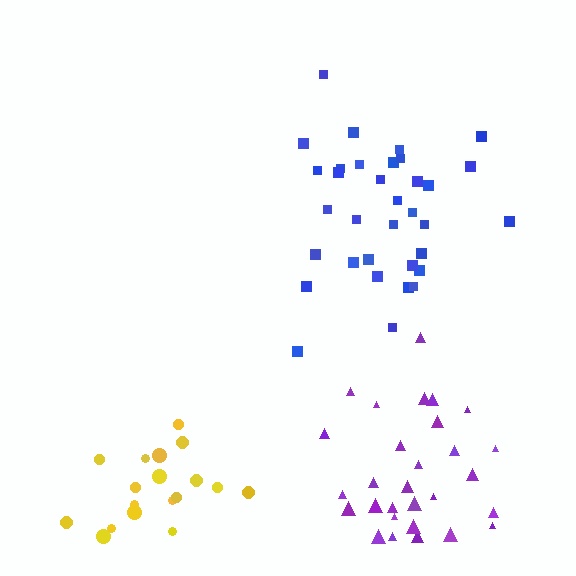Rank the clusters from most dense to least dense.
purple, yellow, blue.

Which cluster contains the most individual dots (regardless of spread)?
Blue (35).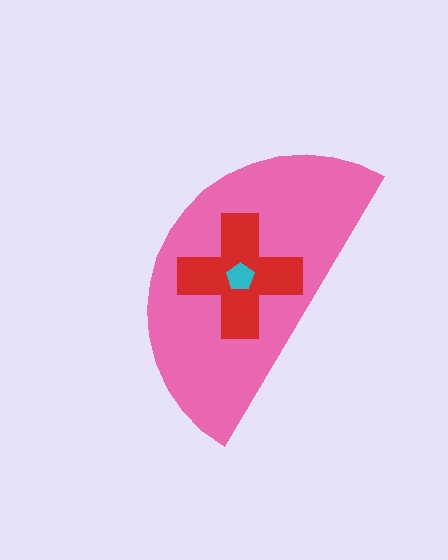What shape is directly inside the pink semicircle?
The red cross.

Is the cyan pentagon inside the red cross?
Yes.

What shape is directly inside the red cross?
The cyan pentagon.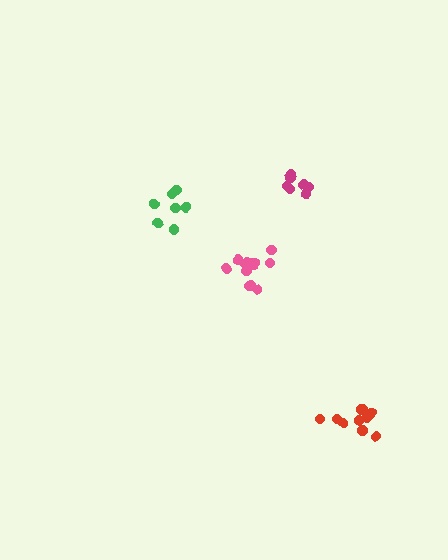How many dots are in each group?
Group 1: 11 dots, Group 2: 7 dots, Group 3: 7 dots, Group 4: 13 dots (38 total).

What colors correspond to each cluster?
The clusters are colored: red, green, magenta, pink.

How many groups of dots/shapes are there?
There are 4 groups.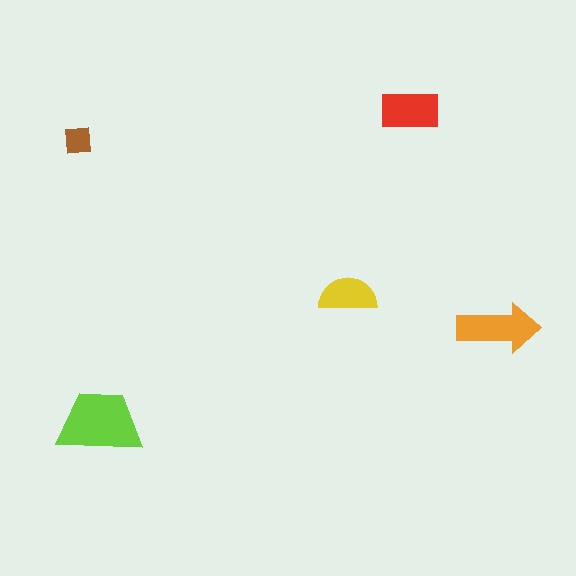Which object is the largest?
The lime trapezoid.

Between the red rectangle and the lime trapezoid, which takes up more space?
The lime trapezoid.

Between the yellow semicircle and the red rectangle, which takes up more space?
The red rectangle.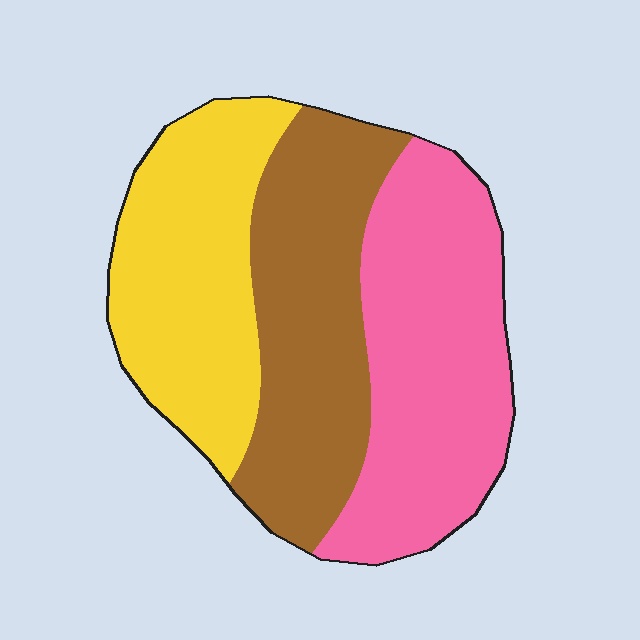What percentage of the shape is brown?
Brown covers about 30% of the shape.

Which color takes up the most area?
Pink, at roughly 35%.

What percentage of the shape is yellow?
Yellow takes up about one third (1/3) of the shape.